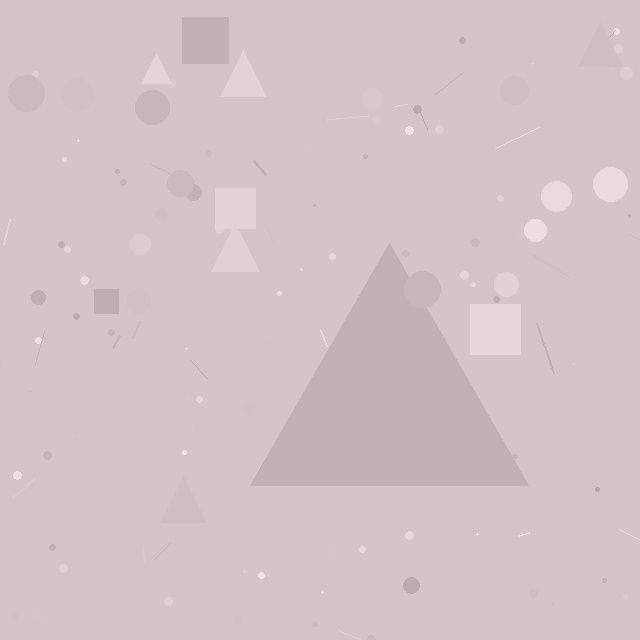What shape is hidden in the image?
A triangle is hidden in the image.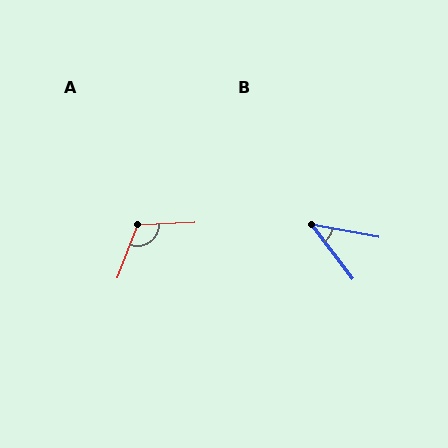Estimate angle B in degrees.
Approximately 42 degrees.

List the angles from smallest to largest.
B (42°), A (114°).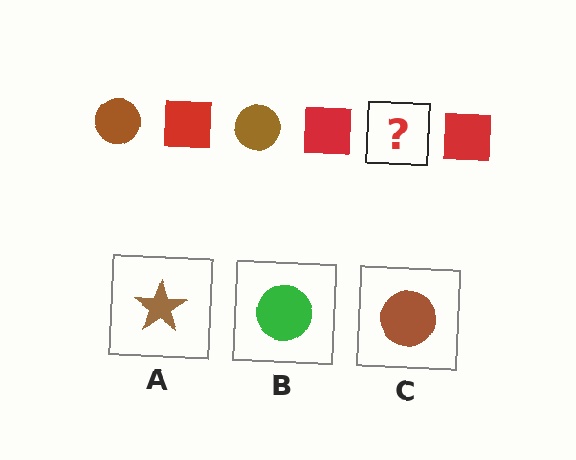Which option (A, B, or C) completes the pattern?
C.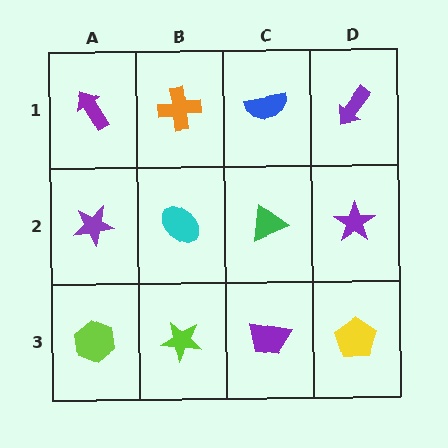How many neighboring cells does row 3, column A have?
2.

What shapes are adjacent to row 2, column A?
A purple arrow (row 1, column A), a lime hexagon (row 3, column A), a cyan ellipse (row 2, column B).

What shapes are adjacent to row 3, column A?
A purple star (row 2, column A), a lime star (row 3, column B).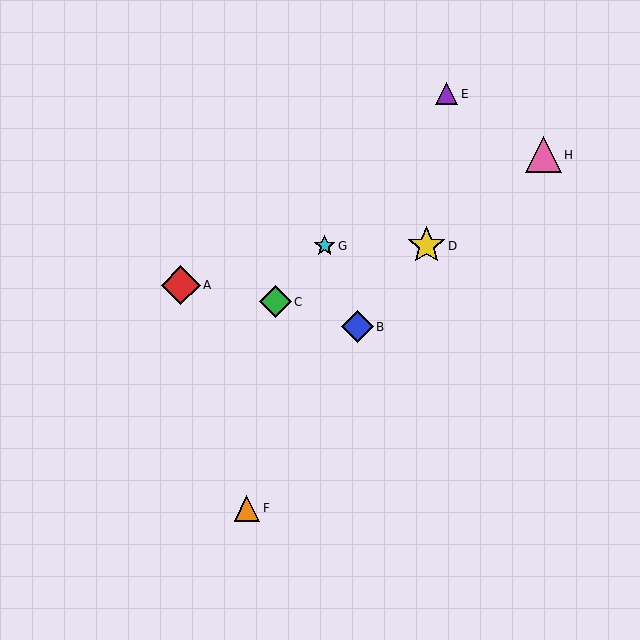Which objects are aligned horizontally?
Objects D, G are aligned horizontally.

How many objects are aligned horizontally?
2 objects (D, G) are aligned horizontally.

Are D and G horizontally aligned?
Yes, both are at y≈246.